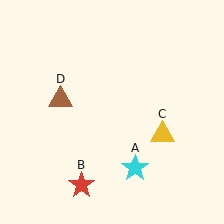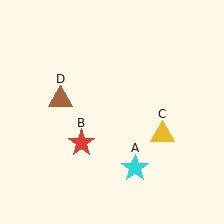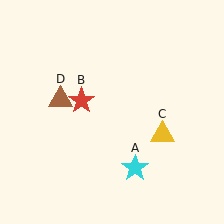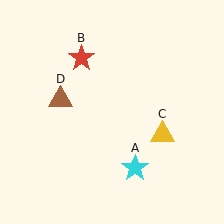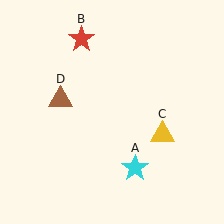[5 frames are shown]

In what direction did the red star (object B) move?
The red star (object B) moved up.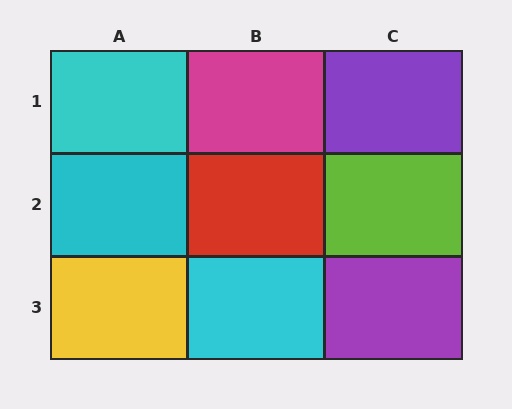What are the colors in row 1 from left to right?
Cyan, magenta, purple.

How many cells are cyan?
3 cells are cyan.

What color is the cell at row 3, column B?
Cyan.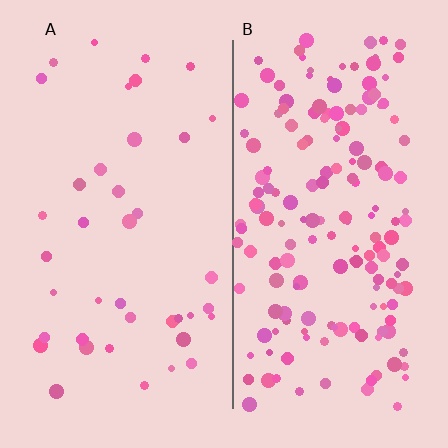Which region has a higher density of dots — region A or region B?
B (the right).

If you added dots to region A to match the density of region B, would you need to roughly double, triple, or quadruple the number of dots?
Approximately quadruple.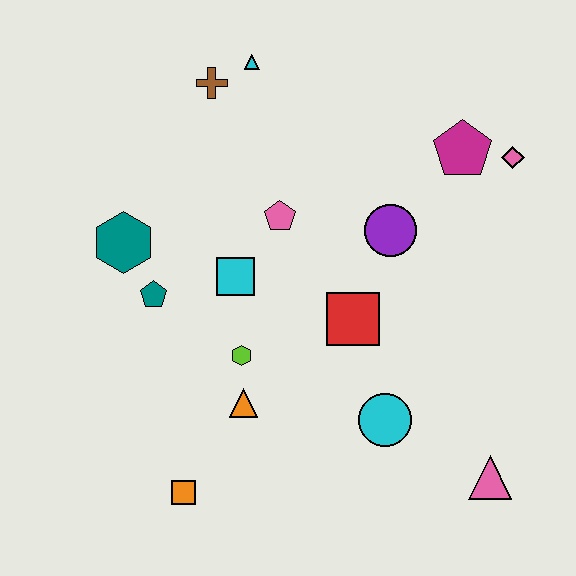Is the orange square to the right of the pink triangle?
No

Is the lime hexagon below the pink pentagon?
Yes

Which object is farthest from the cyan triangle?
The pink triangle is farthest from the cyan triangle.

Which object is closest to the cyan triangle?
The brown cross is closest to the cyan triangle.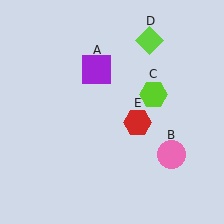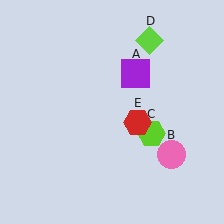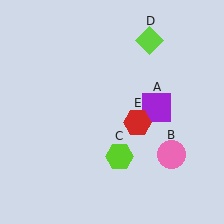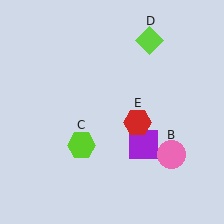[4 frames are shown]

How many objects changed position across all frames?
2 objects changed position: purple square (object A), lime hexagon (object C).